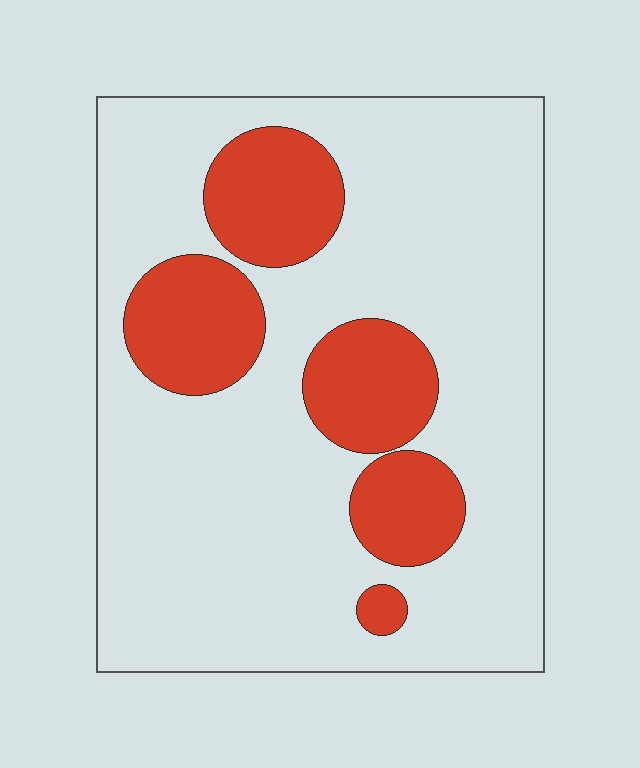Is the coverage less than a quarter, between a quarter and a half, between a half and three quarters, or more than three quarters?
Less than a quarter.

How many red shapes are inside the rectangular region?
5.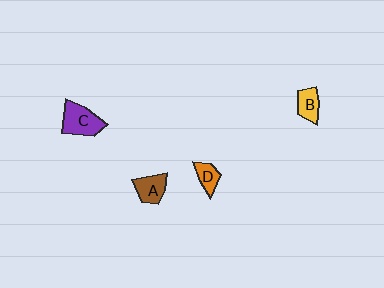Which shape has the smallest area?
Shape D (orange).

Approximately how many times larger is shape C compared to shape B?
Approximately 1.7 times.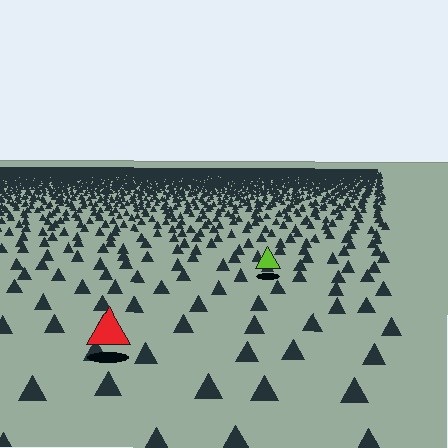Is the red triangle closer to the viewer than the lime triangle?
Yes. The red triangle is closer — you can tell from the texture gradient: the ground texture is coarser near it.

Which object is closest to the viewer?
The red triangle is closest. The texture marks near it are larger and more spread out.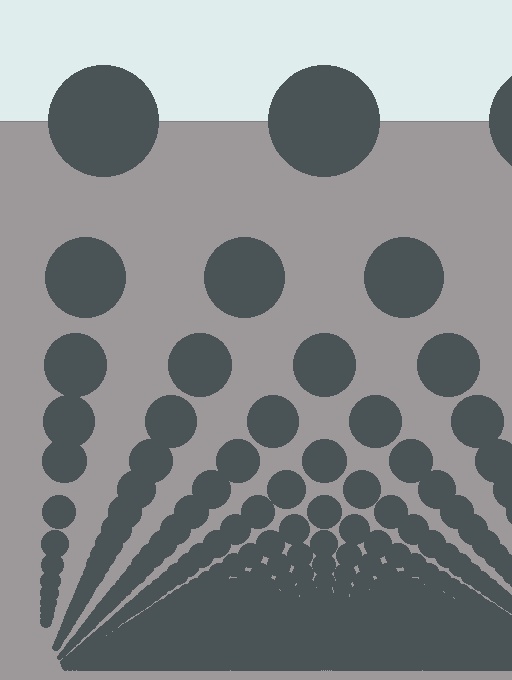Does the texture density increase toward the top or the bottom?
Density increases toward the bottom.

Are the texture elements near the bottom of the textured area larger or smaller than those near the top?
Smaller. The gradient is inverted — elements near the bottom are smaller and denser.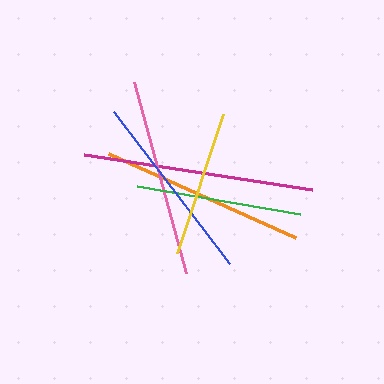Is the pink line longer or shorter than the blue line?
The pink line is longer than the blue line.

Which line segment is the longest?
The magenta line is the longest at approximately 230 pixels.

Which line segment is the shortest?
The yellow line is the shortest at approximately 147 pixels.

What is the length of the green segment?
The green segment is approximately 165 pixels long.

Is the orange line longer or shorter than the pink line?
The orange line is longer than the pink line.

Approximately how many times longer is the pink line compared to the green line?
The pink line is approximately 1.2 times the length of the green line.